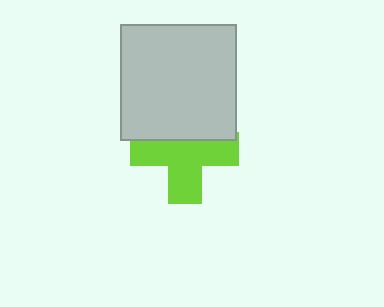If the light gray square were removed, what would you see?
You would see the complete lime cross.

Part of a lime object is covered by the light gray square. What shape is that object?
It is a cross.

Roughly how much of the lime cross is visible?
About half of it is visible (roughly 63%).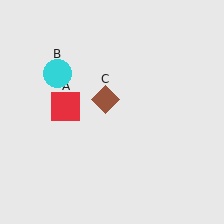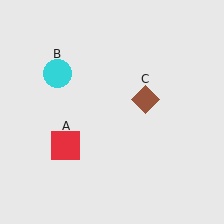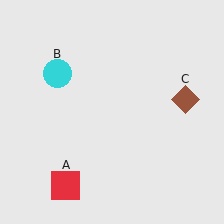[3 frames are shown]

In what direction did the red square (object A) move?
The red square (object A) moved down.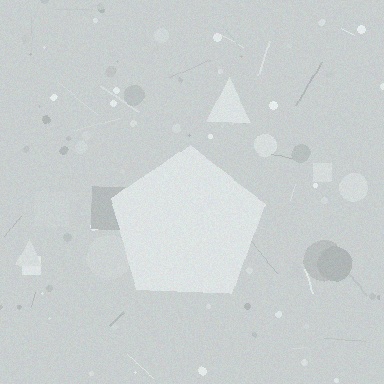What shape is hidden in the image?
A pentagon is hidden in the image.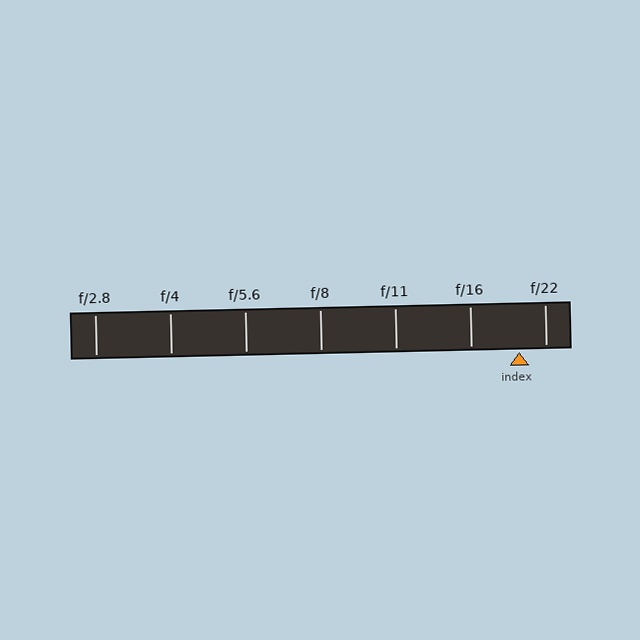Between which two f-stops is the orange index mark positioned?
The index mark is between f/16 and f/22.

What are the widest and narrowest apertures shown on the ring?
The widest aperture shown is f/2.8 and the narrowest is f/22.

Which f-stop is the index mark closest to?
The index mark is closest to f/22.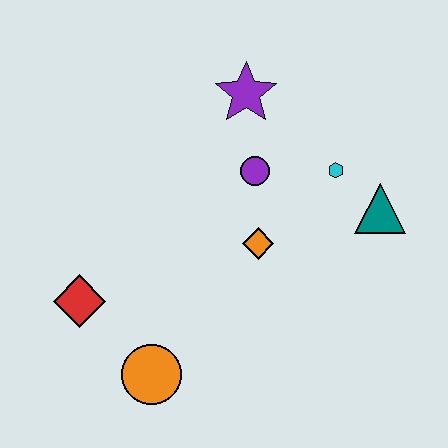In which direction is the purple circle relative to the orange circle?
The purple circle is above the orange circle.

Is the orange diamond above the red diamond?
Yes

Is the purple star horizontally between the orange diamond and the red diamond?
Yes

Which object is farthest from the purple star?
The orange circle is farthest from the purple star.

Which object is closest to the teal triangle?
The cyan hexagon is closest to the teal triangle.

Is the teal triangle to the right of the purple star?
Yes